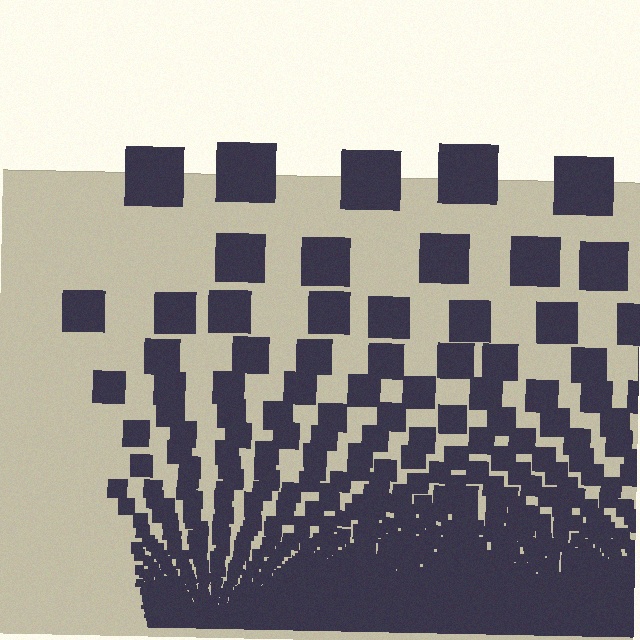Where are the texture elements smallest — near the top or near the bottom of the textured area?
Near the bottom.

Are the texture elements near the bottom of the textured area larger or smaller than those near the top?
Smaller. The gradient is inverted — elements near the bottom are smaller and denser.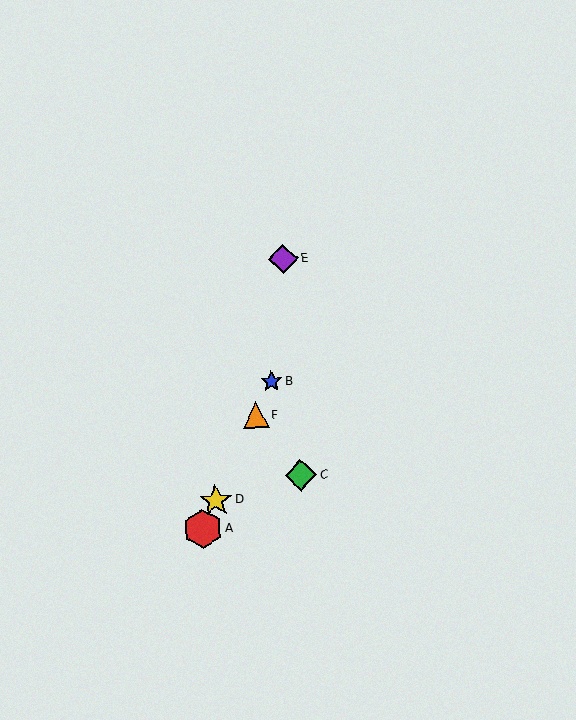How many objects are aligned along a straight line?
4 objects (A, B, D, F) are aligned along a straight line.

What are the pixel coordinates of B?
Object B is at (271, 381).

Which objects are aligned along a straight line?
Objects A, B, D, F are aligned along a straight line.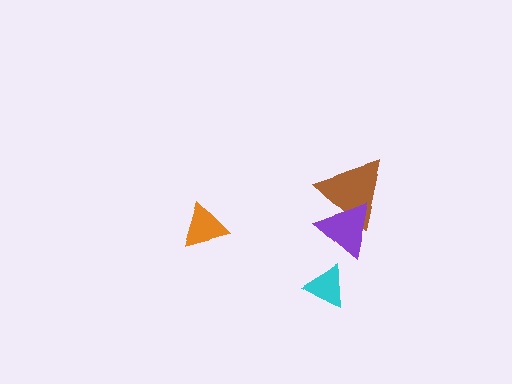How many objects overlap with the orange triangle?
0 objects overlap with the orange triangle.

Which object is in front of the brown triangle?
The purple triangle is in front of the brown triangle.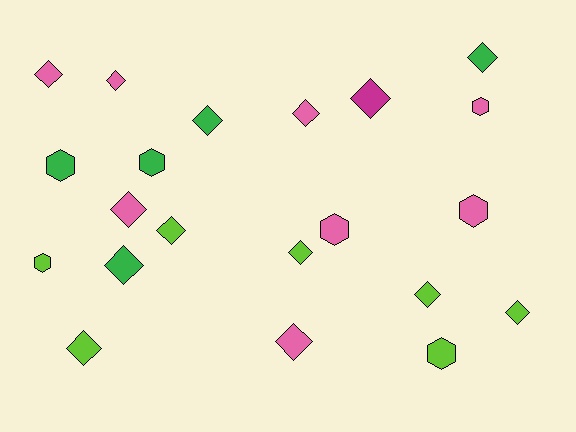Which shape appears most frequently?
Diamond, with 14 objects.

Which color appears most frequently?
Pink, with 8 objects.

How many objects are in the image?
There are 21 objects.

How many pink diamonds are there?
There are 5 pink diamonds.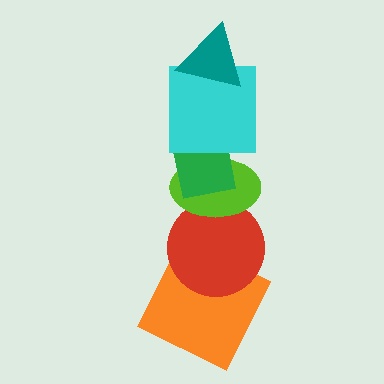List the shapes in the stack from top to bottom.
From top to bottom: the teal triangle, the cyan square, the green square, the lime ellipse, the red circle, the orange square.